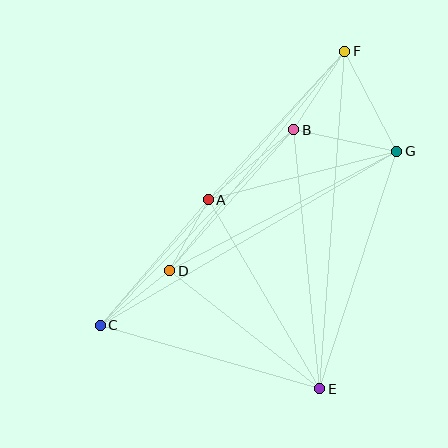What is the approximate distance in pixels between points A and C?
The distance between A and C is approximately 165 pixels.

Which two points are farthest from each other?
Points C and F are farthest from each other.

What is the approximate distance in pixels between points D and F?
The distance between D and F is approximately 281 pixels.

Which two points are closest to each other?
Points A and D are closest to each other.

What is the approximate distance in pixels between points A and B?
The distance between A and B is approximately 111 pixels.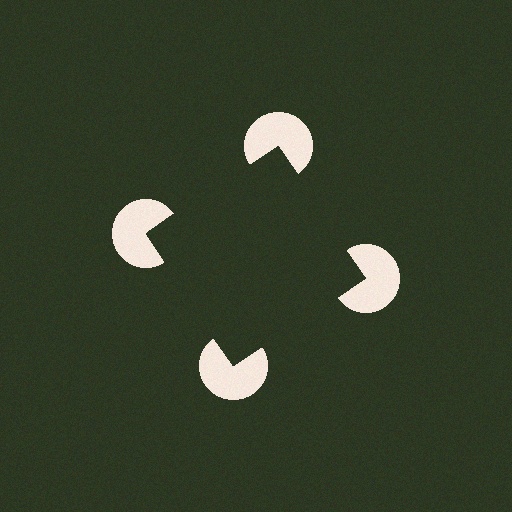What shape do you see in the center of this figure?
An illusory square — its edges are inferred from the aligned wedge cuts in the pac-man discs, not physically drawn.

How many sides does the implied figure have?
4 sides.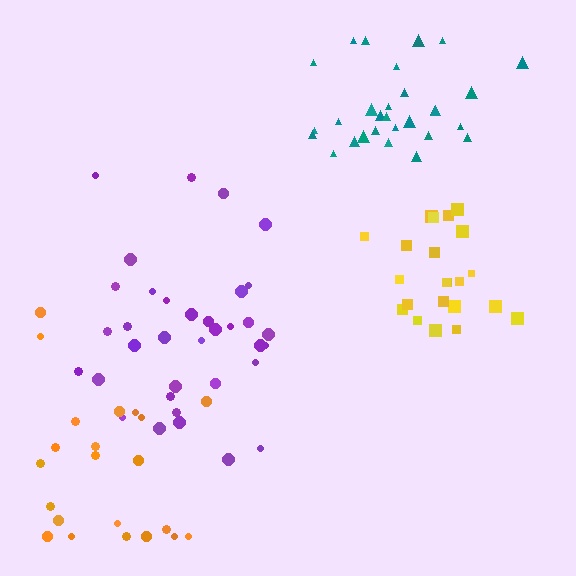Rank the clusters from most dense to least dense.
yellow, teal, purple, orange.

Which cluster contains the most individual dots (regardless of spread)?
Purple (35).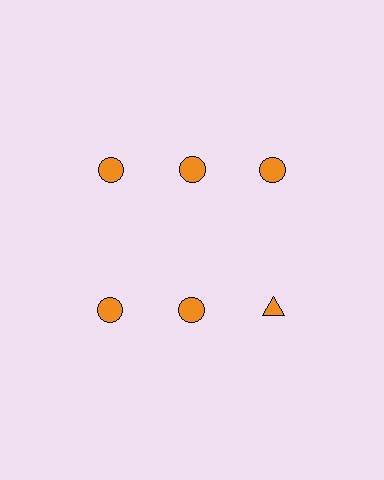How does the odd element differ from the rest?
It has a different shape: triangle instead of circle.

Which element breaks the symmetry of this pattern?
The orange triangle in the second row, center column breaks the symmetry. All other shapes are orange circles.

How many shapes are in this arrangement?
There are 6 shapes arranged in a grid pattern.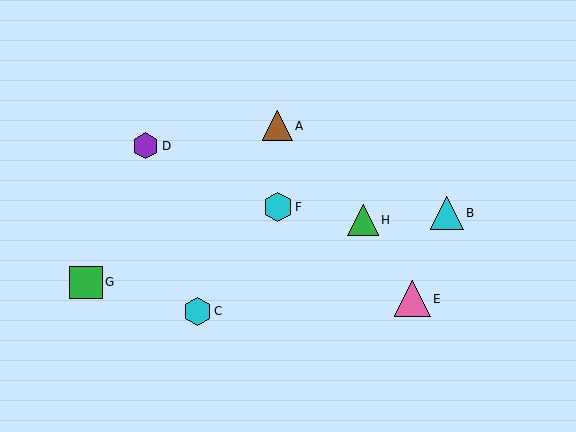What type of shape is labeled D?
Shape D is a purple hexagon.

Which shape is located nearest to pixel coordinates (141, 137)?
The purple hexagon (labeled D) at (146, 146) is nearest to that location.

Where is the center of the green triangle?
The center of the green triangle is at (363, 220).